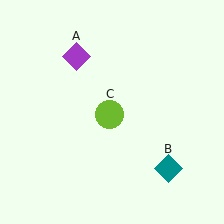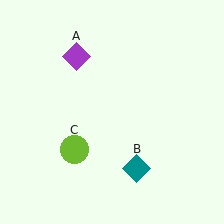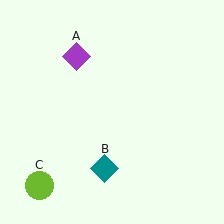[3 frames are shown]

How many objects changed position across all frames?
2 objects changed position: teal diamond (object B), lime circle (object C).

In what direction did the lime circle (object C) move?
The lime circle (object C) moved down and to the left.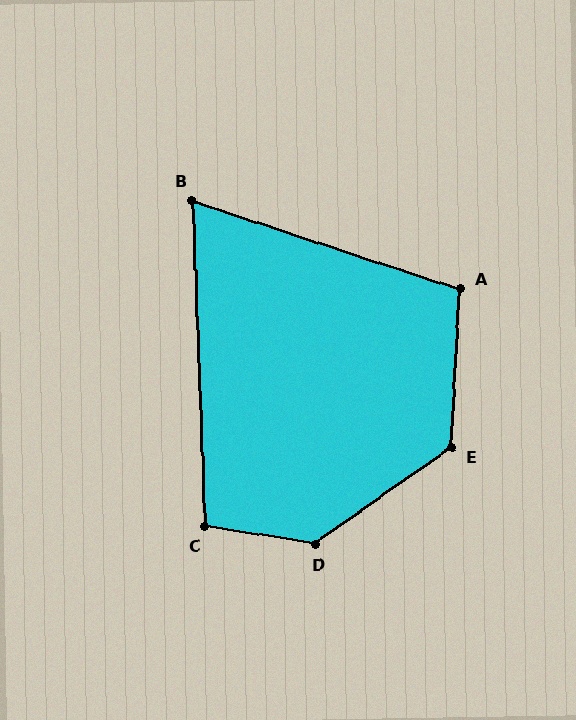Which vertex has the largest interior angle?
D, at approximately 136 degrees.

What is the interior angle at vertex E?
Approximately 128 degrees (obtuse).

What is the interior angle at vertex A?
Approximately 105 degrees (obtuse).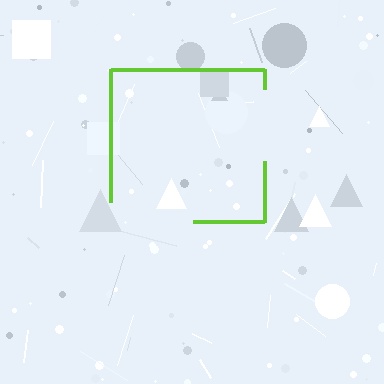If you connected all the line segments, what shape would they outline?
They would outline a square.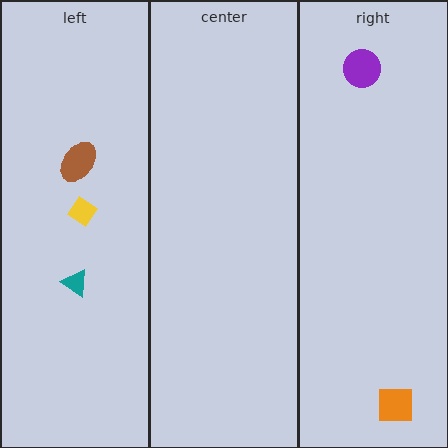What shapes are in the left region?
The brown ellipse, the yellow diamond, the teal triangle.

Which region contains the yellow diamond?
The left region.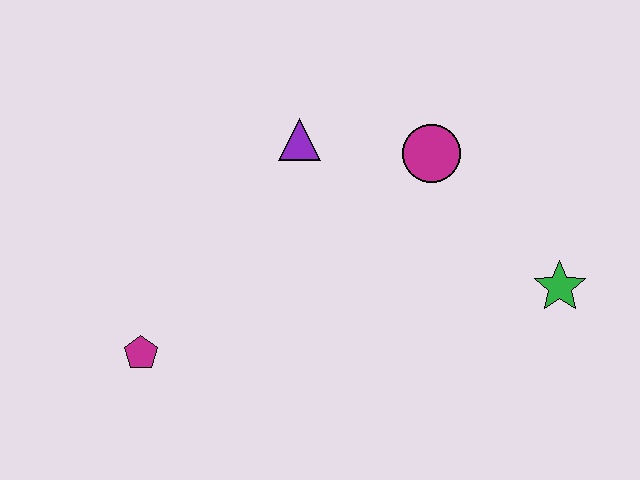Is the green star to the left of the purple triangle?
No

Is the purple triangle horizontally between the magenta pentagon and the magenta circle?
Yes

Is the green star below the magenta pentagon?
No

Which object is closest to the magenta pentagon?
The purple triangle is closest to the magenta pentagon.